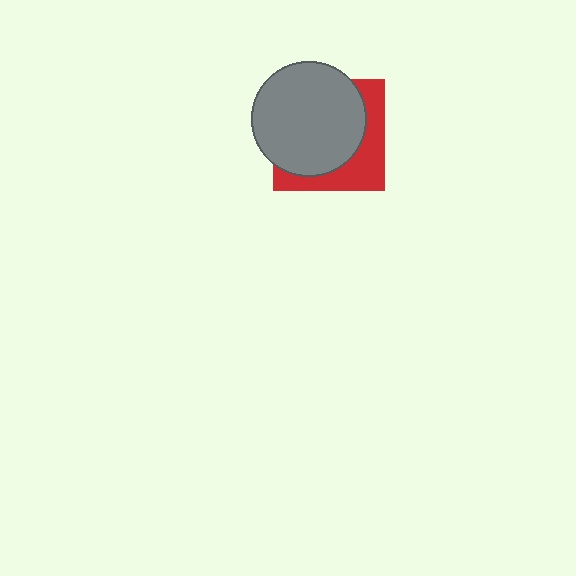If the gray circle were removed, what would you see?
You would see the complete red square.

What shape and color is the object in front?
The object in front is a gray circle.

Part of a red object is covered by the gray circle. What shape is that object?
It is a square.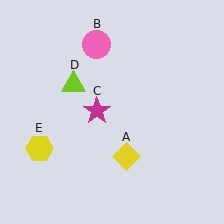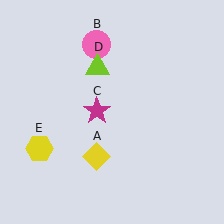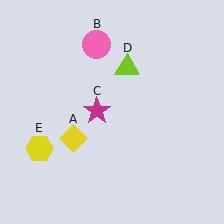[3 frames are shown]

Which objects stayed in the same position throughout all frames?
Pink circle (object B) and magenta star (object C) and yellow hexagon (object E) remained stationary.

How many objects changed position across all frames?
2 objects changed position: yellow diamond (object A), lime triangle (object D).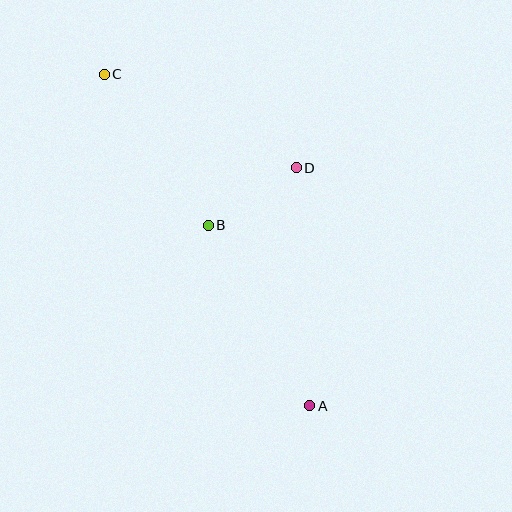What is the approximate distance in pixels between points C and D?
The distance between C and D is approximately 213 pixels.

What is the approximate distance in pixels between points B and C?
The distance between B and C is approximately 183 pixels.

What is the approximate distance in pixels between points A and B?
The distance between A and B is approximately 207 pixels.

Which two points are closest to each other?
Points B and D are closest to each other.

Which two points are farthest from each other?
Points A and C are farthest from each other.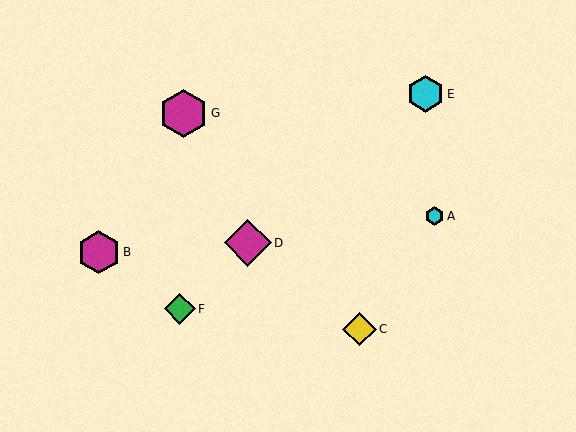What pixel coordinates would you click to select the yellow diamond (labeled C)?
Click at (359, 329) to select the yellow diamond C.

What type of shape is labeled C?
Shape C is a yellow diamond.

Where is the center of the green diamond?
The center of the green diamond is at (180, 309).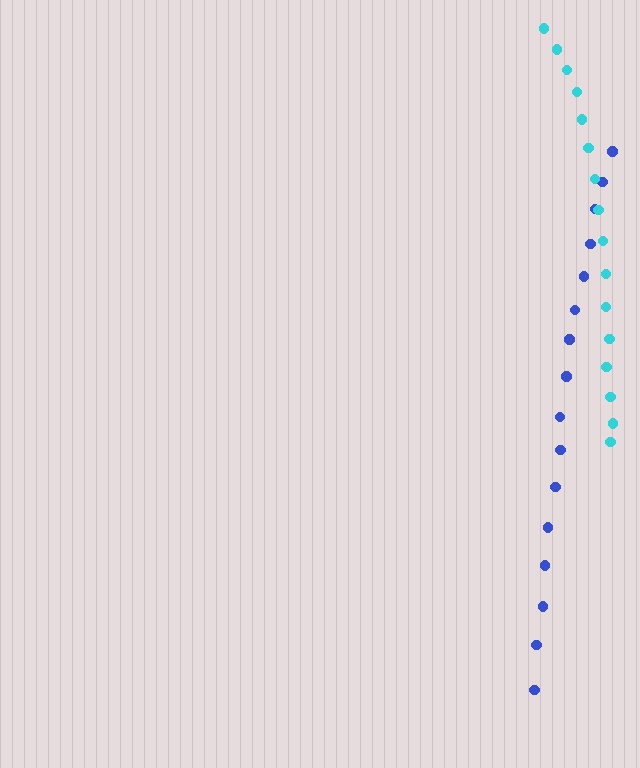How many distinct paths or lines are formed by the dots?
There are 2 distinct paths.